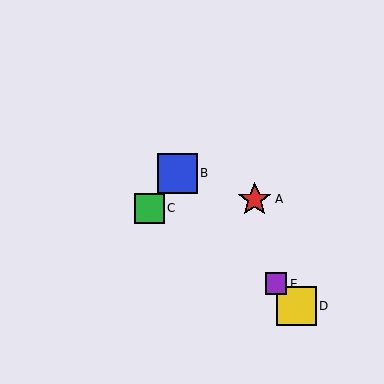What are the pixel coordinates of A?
Object A is at (255, 199).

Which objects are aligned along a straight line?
Objects B, D, E are aligned along a straight line.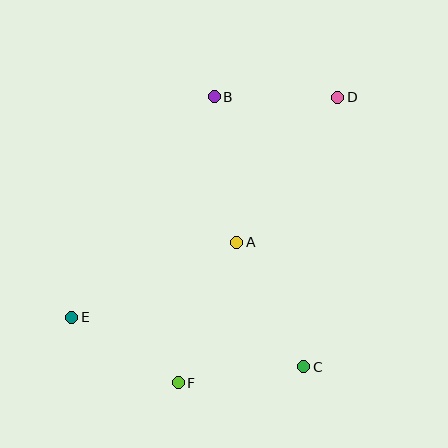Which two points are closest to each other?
Points B and D are closest to each other.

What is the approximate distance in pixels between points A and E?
The distance between A and E is approximately 181 pixels.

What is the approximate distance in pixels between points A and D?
The distance between A and D is approximately 177 pixels.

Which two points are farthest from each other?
Points D and E are farthest from each other.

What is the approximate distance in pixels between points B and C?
The distance between B and C is approximately 284 pixels.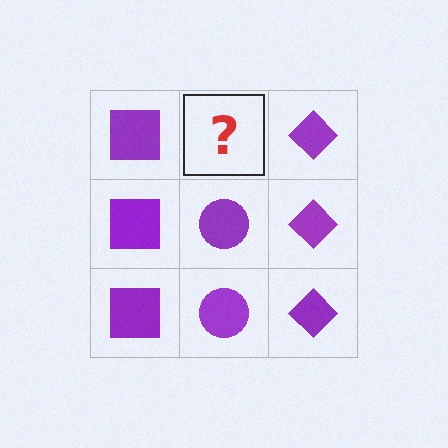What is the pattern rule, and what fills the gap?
The rule is that each column has a consistent shape. The gap should be filled with a purple circle.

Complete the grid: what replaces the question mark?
The question mark should be replaced with a purple circle.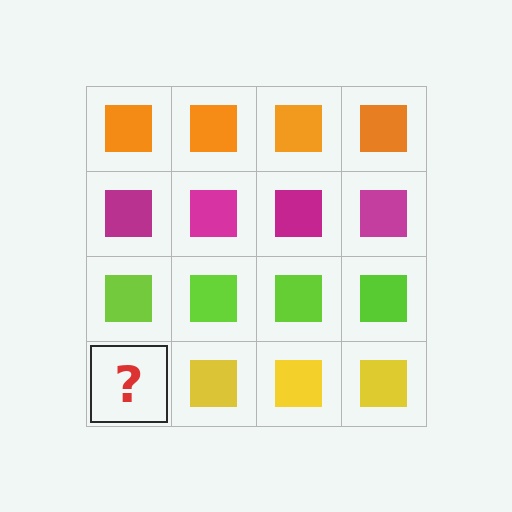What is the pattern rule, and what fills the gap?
The rule is that each row has a consistent color. The gap should be filled with a yellow square.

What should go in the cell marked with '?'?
The missing cell should contain a yellow square.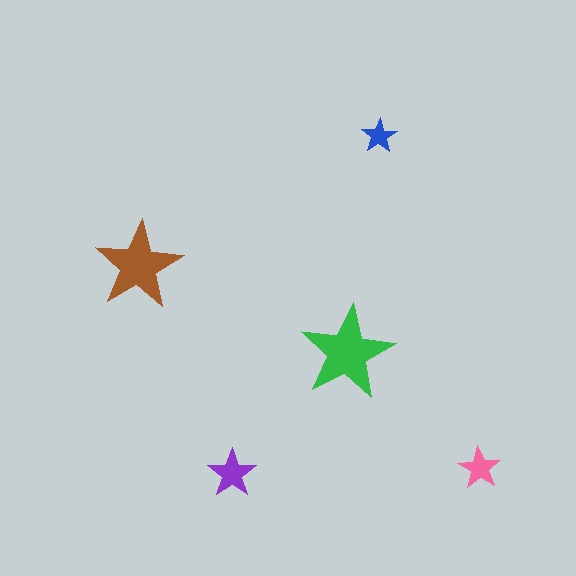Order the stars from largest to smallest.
the green one, the brown one, the purple one, the pink one, the blue one.